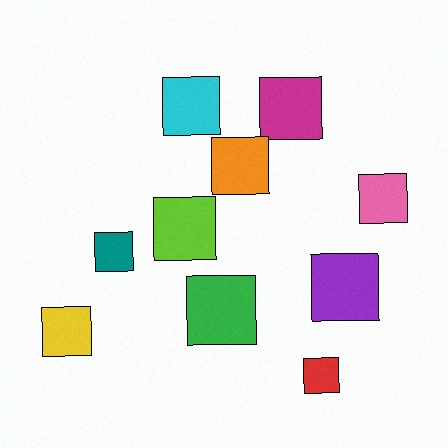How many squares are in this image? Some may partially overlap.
There are 10 squares.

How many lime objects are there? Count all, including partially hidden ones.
There is 1 lime object.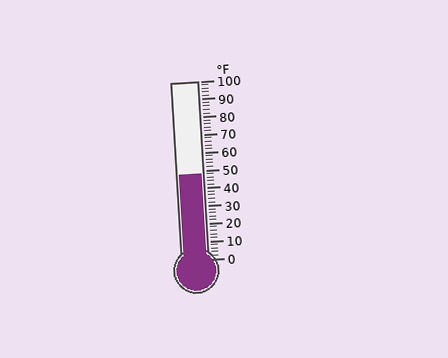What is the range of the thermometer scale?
The thermometer scale ranges from 0°F to 100°F.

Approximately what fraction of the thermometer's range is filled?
The thermometer is filled to approximately 50% of its range.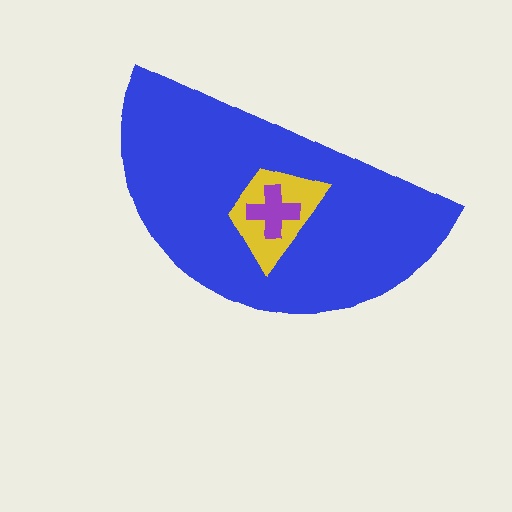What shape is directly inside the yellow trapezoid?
The purple cross.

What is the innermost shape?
The purple cross.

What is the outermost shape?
The blue semicircle.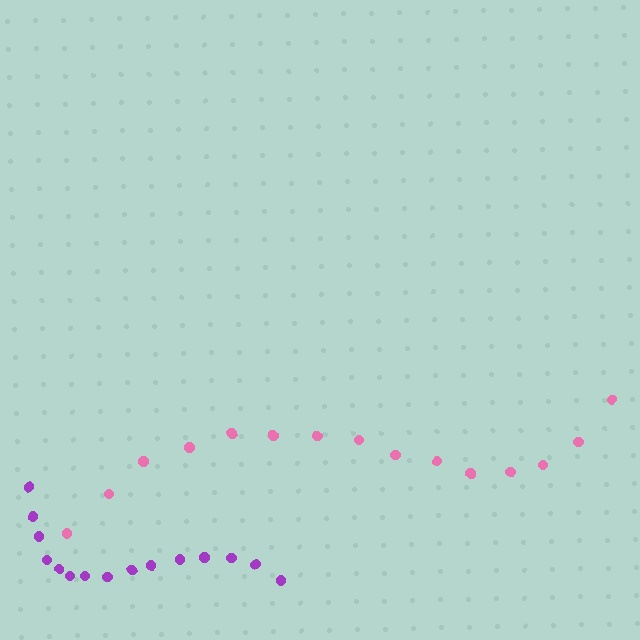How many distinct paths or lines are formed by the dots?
There are 2 distinct paths.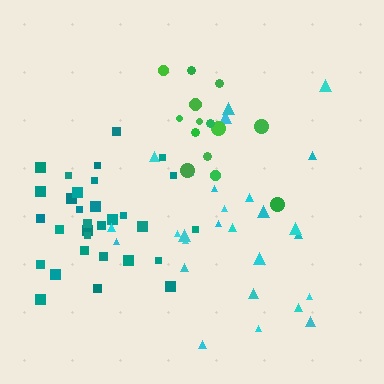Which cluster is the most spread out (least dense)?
Cyan.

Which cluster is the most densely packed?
Teal.